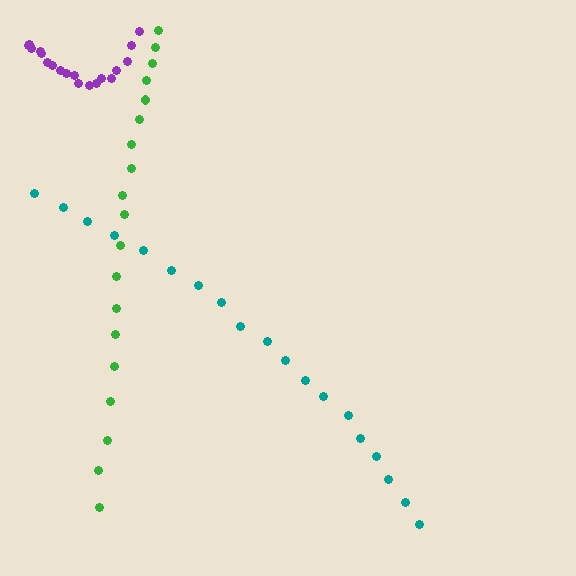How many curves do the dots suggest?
There are 3 distinct paths.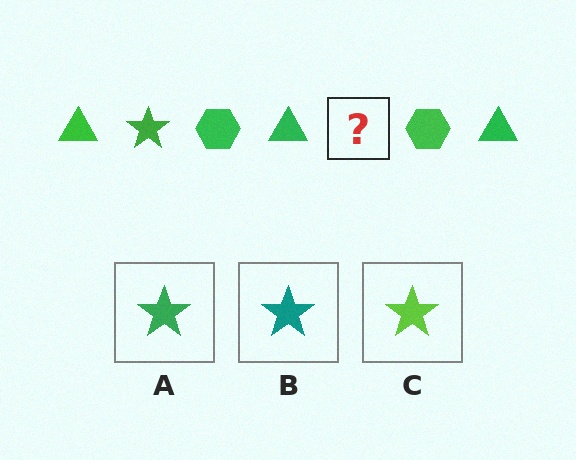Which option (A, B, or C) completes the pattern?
A.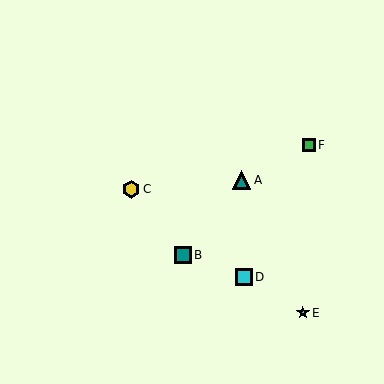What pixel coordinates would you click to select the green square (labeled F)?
Click at (309, 145) to select the green square F.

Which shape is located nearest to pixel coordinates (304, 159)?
The green square (labeled F) at (309, 145) is nearest to that location.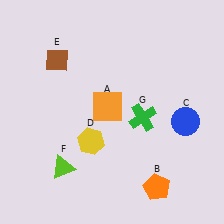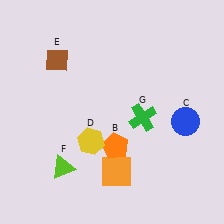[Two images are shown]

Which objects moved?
The objects that moved are: the orange square (A), the orange pentagon (B).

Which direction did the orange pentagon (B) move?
The orange pentagon (B) moved left.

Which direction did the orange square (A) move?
The orange square (A) moved down.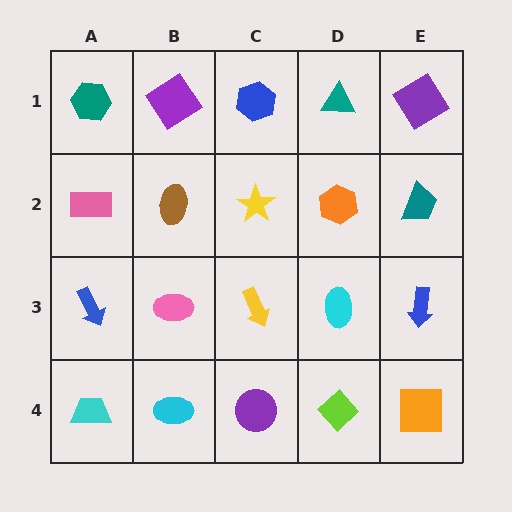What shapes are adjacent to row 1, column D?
An orange hexagon (row 2, column D), a blue hexagon (row 1, column C), a purple diamond (row 1, column E).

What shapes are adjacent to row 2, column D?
A teal triangle (row 1, column D), a cyan ellipse (row 3, column D), a yellow star (row 2, column C), a teal trapezoid (row 2, column E).